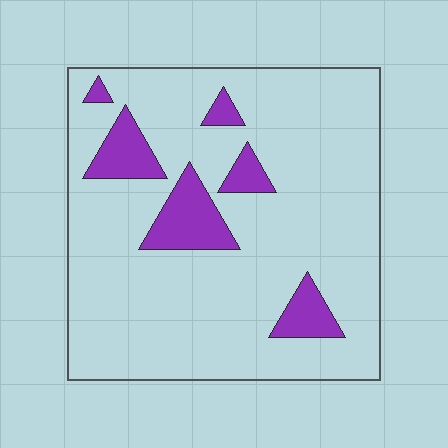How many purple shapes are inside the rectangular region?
6.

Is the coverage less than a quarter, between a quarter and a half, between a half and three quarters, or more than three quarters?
Less than a quarter.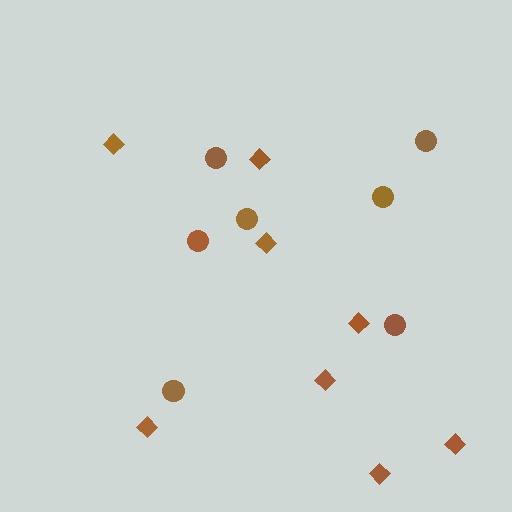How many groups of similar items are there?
There are 2 groups: one group of circles (7) and one group of diamonds (8).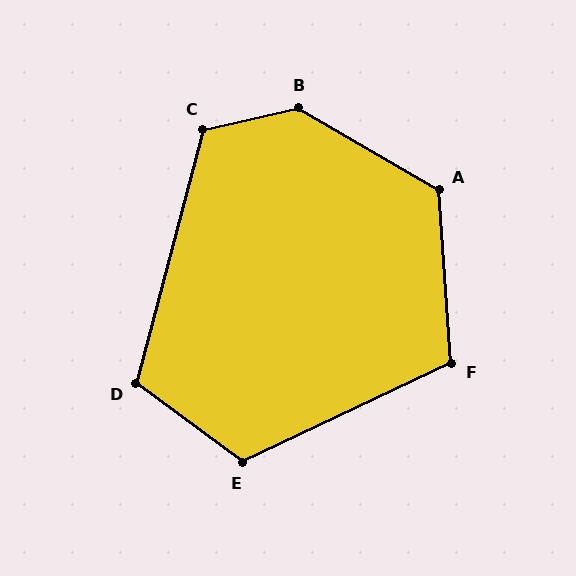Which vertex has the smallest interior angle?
F, at approximately 111 degrees.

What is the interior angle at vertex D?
Approximately 111 degrees (obtuse).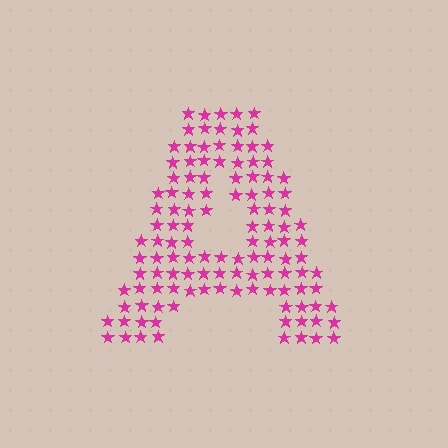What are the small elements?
The small elements are stars.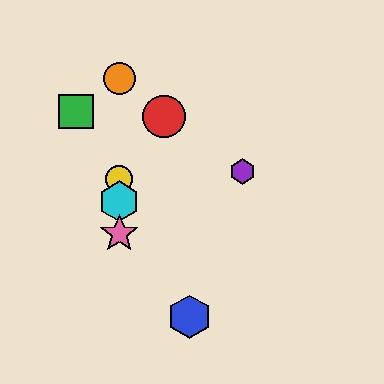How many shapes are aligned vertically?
4 shapes (the yellow circle, the orange circle, the cyan hexagon, the pink star) are aligned vertically.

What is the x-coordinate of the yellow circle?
The yellow circle is at x≈119.